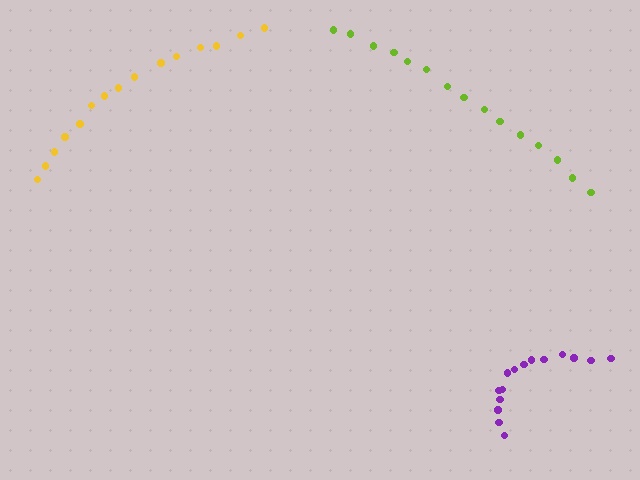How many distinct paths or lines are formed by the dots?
There are 3 distinct paths.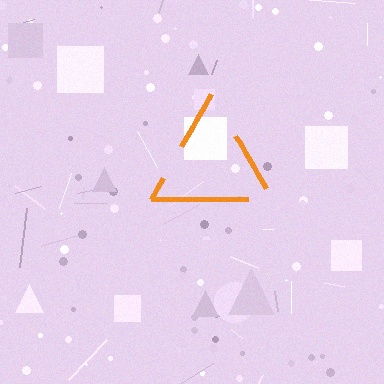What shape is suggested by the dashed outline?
The dashed outline suggests a triangle.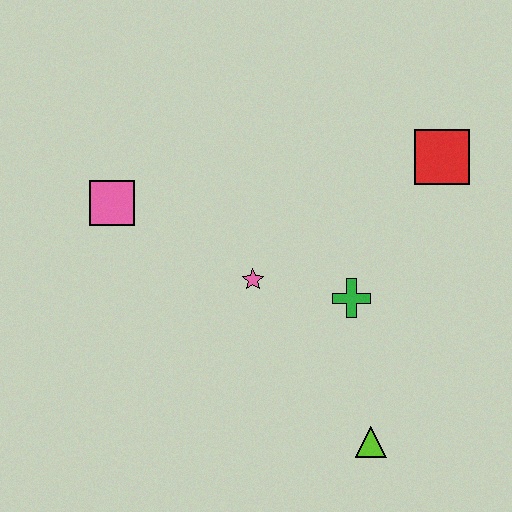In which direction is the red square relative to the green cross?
The red square is above the green cross.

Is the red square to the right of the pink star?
Yes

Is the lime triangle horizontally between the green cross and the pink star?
No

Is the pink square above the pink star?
Yes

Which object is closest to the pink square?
The pink star is closest to the pink square.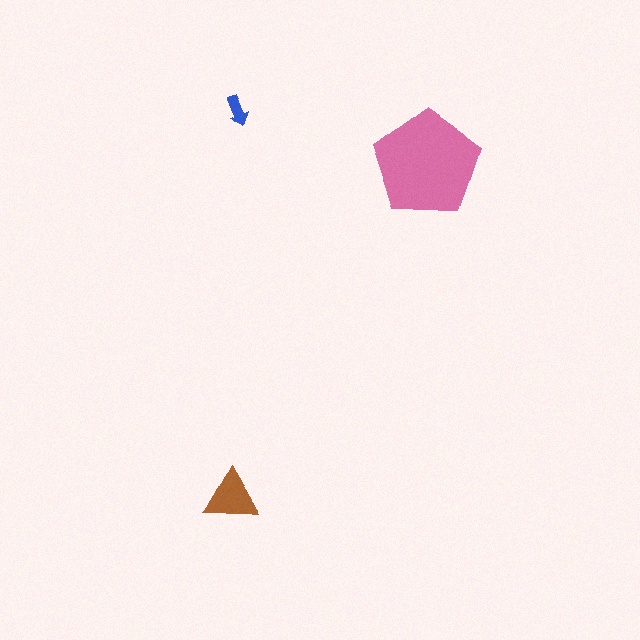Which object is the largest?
The pink pentagon.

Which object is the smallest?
The blue arrow.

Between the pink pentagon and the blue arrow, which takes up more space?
The pink pentagon.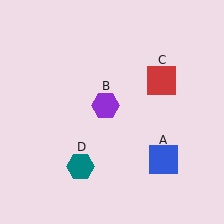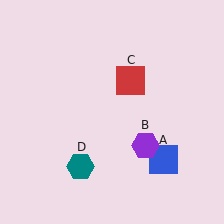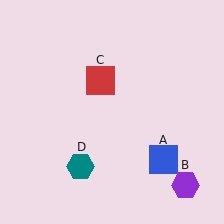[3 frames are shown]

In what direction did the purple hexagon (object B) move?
The purple hexagon (object B) moved down and to the right.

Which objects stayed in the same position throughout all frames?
Blue square (object A) and teal hexagon (object D) remained stationary.